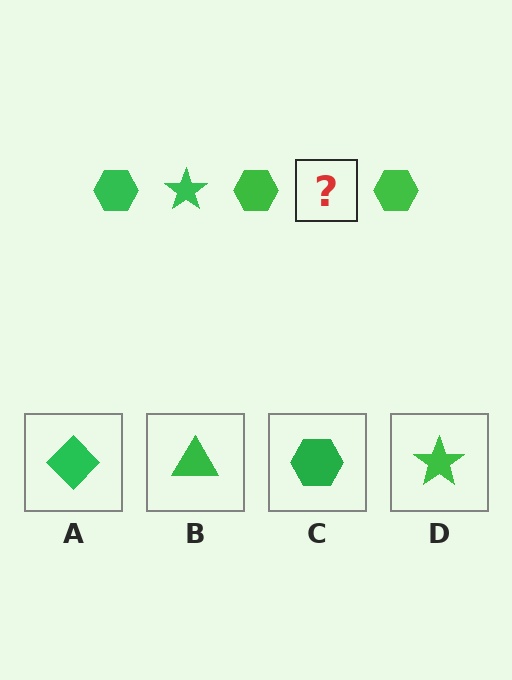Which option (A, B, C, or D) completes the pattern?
D.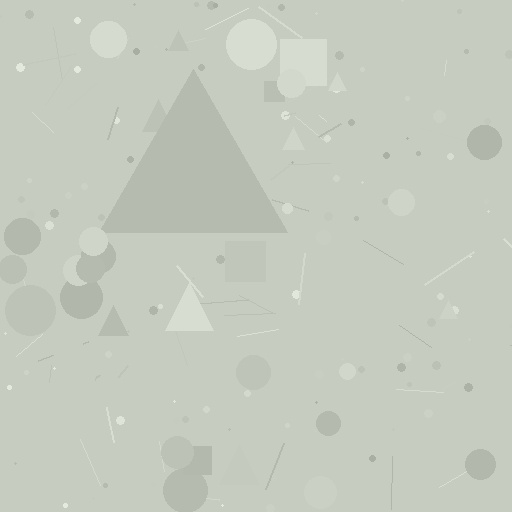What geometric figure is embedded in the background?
A triangle is embedded in the background.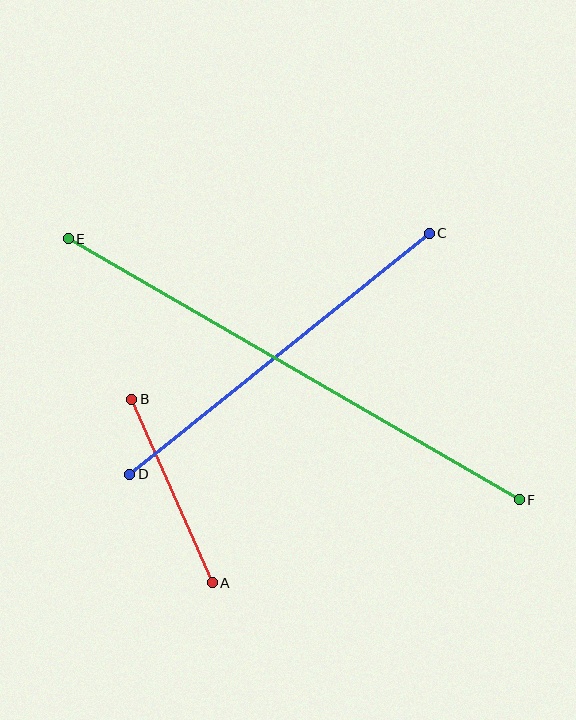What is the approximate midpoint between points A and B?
The midpoint is at approximately (172, 491) pixels.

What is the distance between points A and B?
The distance is approximately 200 pixels.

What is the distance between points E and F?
The distance is approximately 521 pixels.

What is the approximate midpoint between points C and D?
The midpoint is at approximately (279, 354) pixels.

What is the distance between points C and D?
The distance is approximately 385 pixels.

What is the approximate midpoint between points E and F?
The midpoint is at approximately (294, 369) pixels.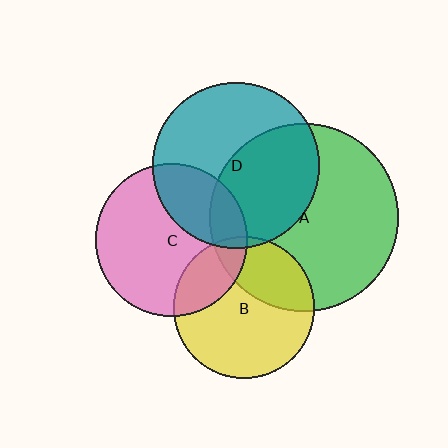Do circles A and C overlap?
Yes.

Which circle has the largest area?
Circle A (green).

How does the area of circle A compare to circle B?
Approximately 1.8 times.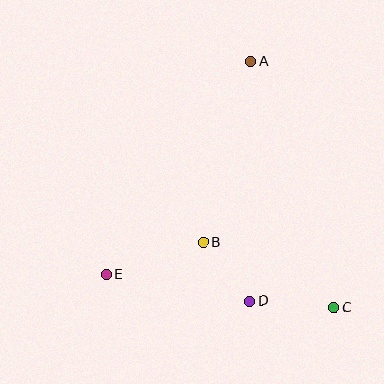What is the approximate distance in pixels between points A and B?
The distance between A and B is approximately 187 pixels.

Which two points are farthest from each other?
Points A and C are farthest from each other.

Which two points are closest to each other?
Points B and D are closest to each other.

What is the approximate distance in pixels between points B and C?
The distance between B and C is approximately 146 pixels.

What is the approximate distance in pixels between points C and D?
The distance between C and D is approximately 85 pixels.